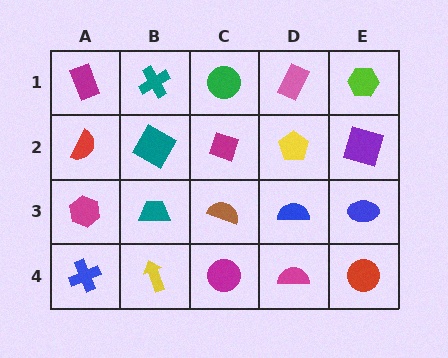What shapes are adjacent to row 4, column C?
A brown semicircle (row 3, column C), a yellow arrow (row 4, column B), a magenta semicircle (row 4, column D).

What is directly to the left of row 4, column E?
A magenta semicircle.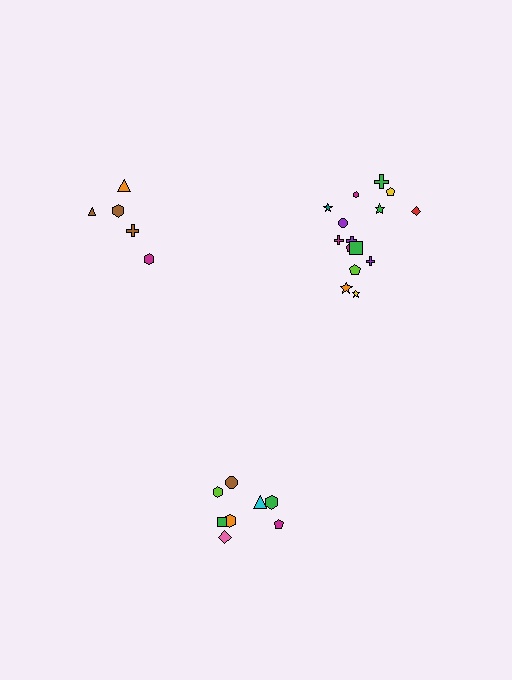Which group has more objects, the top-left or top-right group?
The top-right group.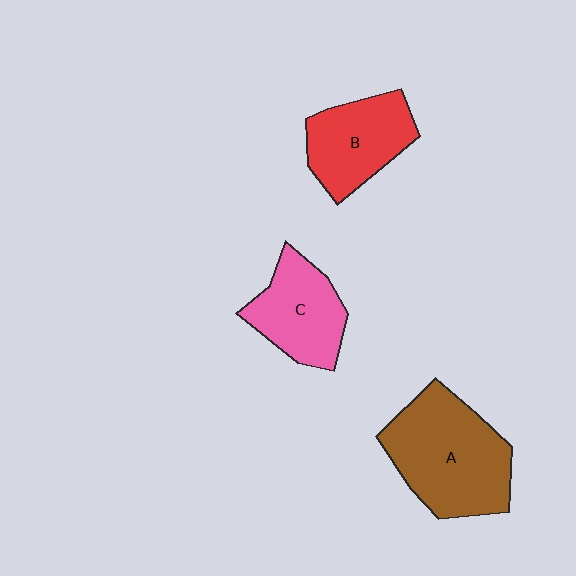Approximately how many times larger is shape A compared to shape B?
Approximately 1.5 times.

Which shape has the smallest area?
Shape C (pink).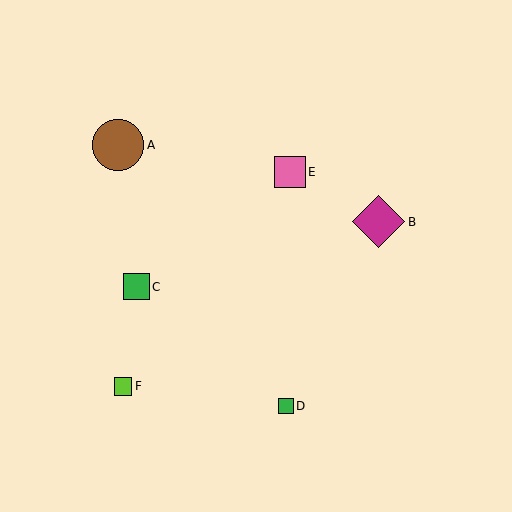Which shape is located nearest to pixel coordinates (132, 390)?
The lime square (labeled F) at (123, 386) is nearest to that location.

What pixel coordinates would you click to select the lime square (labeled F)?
Click at (123, 386) to select the lime square F.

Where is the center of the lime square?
The center of the lime square is at (123, 386).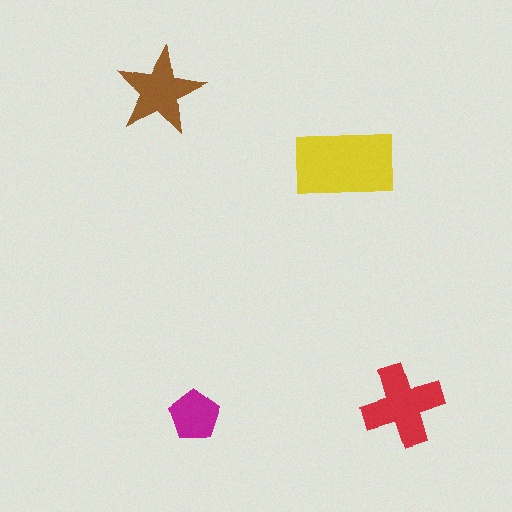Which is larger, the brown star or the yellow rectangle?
The yellow rectangle.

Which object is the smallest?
The magenta pentagon.